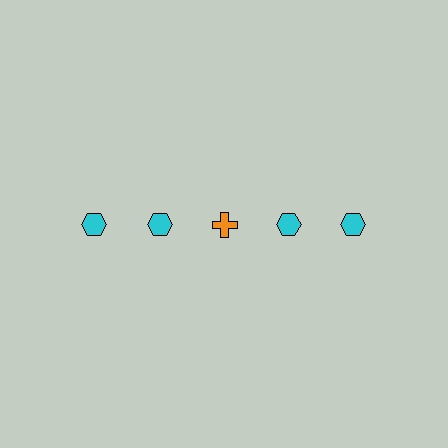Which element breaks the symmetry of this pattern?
The orange cross in the top row, center column breaks the symmetry. All other shapes are cyan hexagons.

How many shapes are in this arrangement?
There are 5 shapes arranged in a grid pattern.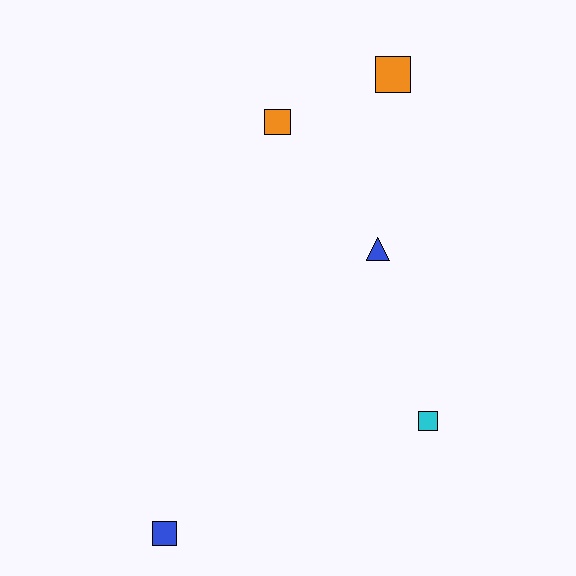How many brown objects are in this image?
There are no brown objects.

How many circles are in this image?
There are no circles.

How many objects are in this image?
There are 5 objects.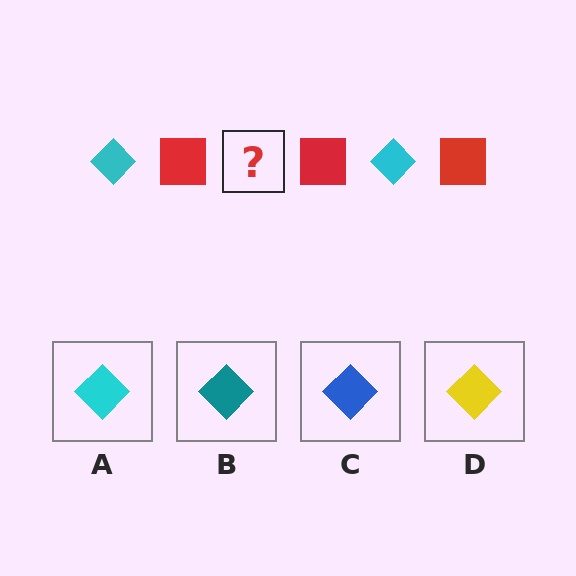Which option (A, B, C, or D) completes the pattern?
A.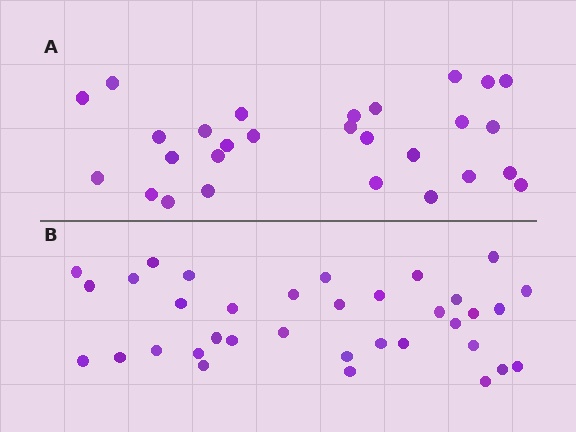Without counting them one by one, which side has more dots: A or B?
Region B (the bottom region) has more dots.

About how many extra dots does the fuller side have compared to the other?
Region B has roughly 8 or so more dots than region A.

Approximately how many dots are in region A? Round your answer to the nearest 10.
About 30 dots. (The exact count is 28, which rounds to 30.)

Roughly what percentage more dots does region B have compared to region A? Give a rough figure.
About 25% more.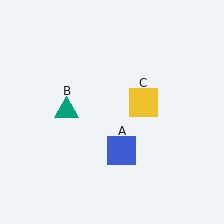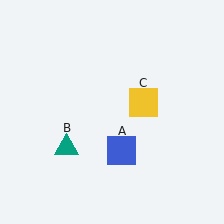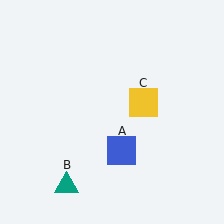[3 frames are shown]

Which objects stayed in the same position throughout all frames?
Blue square (object A) and yellow square (object C) remained stationary.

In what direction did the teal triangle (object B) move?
The teal triangle (object B) moved down.